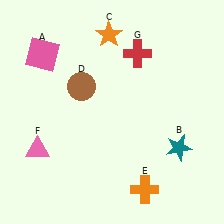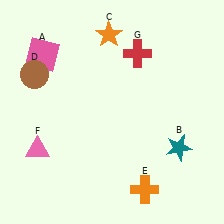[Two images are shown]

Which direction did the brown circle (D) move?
The brown circle (D) moved left.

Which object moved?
The brown circle (D) moved left.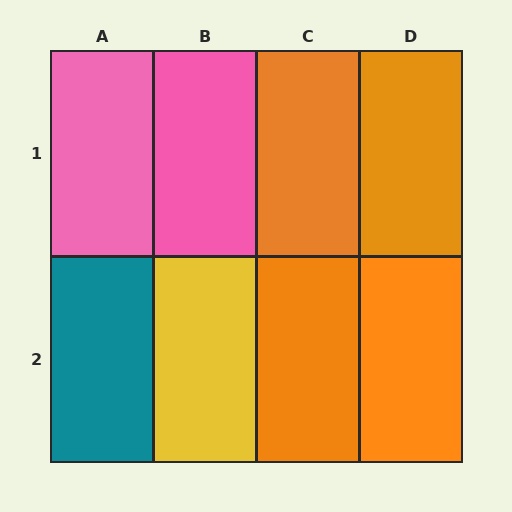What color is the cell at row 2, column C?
Orange.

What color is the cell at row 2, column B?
Yellow.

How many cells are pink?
2 cells are pink.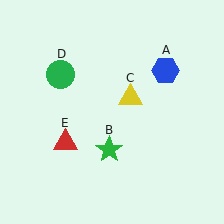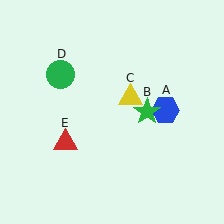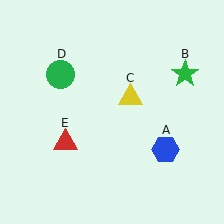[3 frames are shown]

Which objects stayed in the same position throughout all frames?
Yellow triangle (object C) and green circle (object D) and red triangle (object E) remained stationary.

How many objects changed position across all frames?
2 objects changed position: blue hexagon (object A), green star (object B).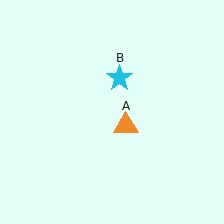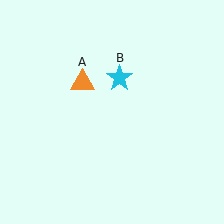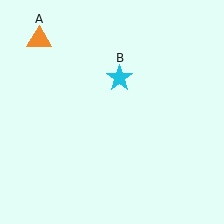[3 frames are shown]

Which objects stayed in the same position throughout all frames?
Cyan star (object B) remained stationary.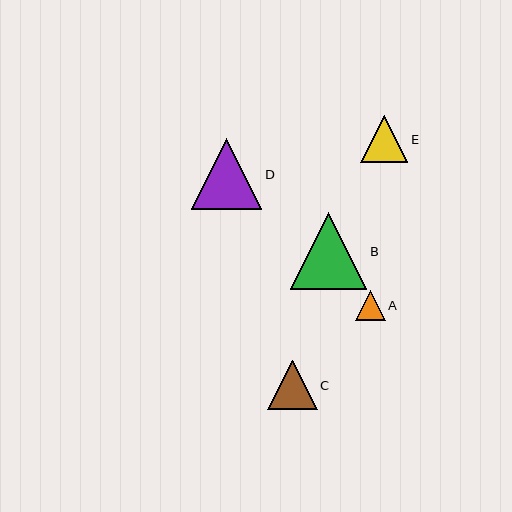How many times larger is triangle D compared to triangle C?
Triangle D is approximately 1.4 times the size of triangle C.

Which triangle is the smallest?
Triangle A is the smallest with a size of approximately 30 pixels.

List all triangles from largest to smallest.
From largest to smallest: B, D, C, E, A.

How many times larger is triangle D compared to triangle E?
Triangle D is approximately 1.5 times the size of triangle E.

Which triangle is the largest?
Triangle B is the largest with a size of approximately 77 pixels.